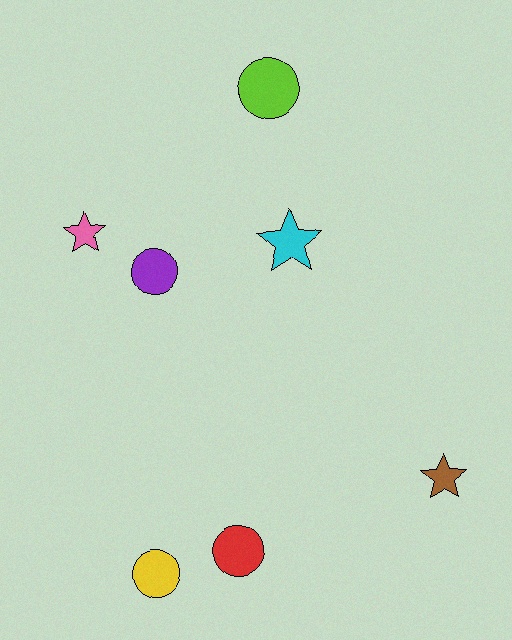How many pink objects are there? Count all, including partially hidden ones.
There is 1 pink object.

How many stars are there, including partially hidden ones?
There are 3 stars.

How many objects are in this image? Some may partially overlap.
There are 7 objects.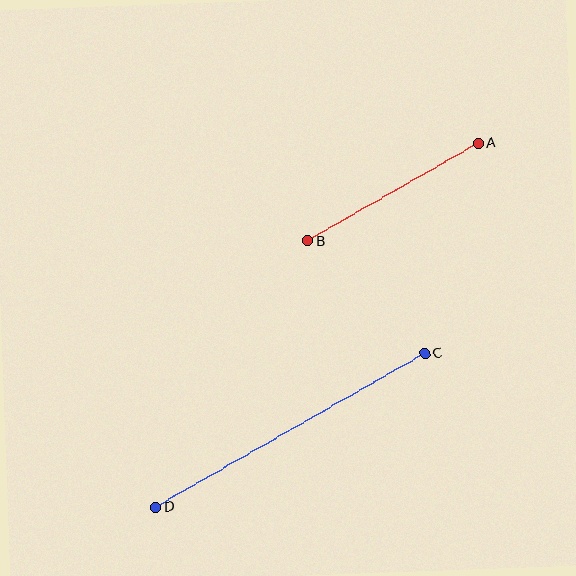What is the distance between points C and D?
The distance is approximately 310 pixels.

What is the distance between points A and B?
The distance is approximately 196 pixels.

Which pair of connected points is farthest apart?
Points C and D are farthest apart.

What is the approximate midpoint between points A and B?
The midpoint is at approximately (393, 192) pixels.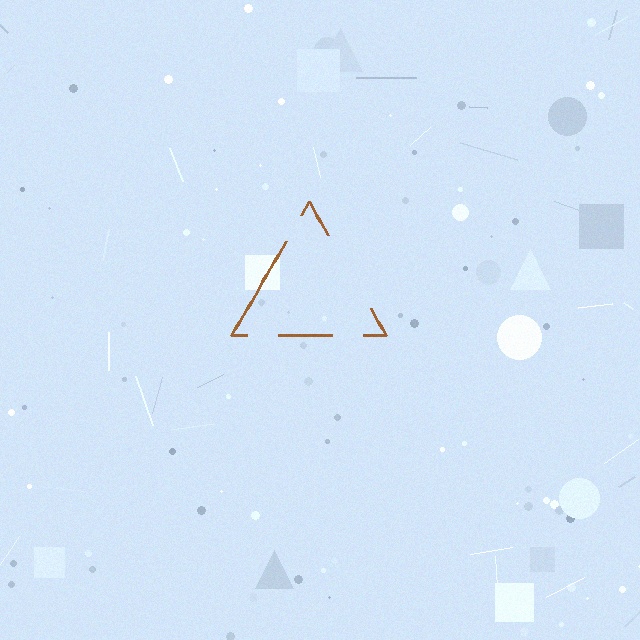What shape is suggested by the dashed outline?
The dashed outline suggests a triangle.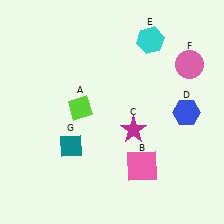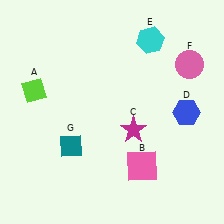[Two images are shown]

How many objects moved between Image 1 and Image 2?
1 object moved between the two images.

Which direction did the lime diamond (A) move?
The lime diamond (A) moved left.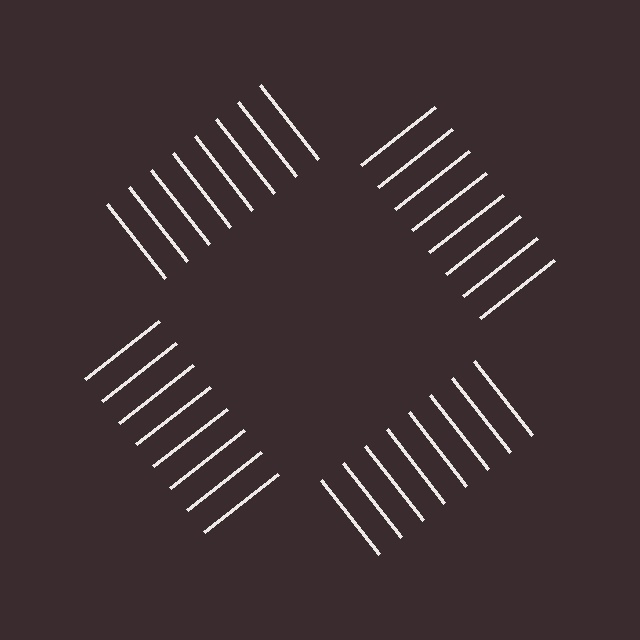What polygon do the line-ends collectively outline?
An illusory square — the line segments terminate on its edges but no continuous stroke is drawn.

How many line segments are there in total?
32 — 8 along each of the 4 edges.